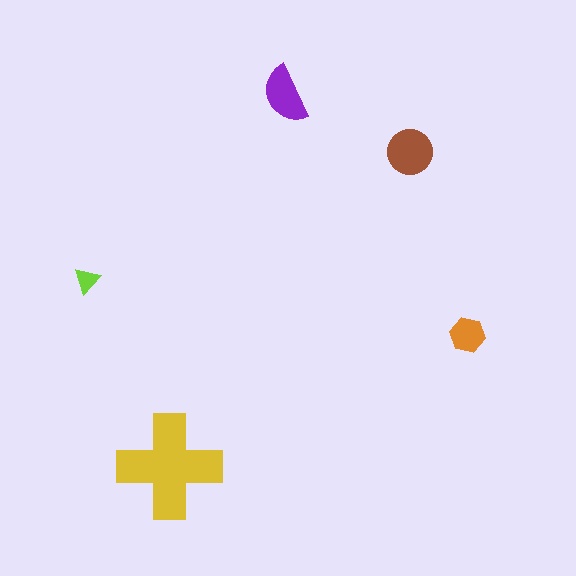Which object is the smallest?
The lime triangle.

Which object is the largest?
The yellow cross.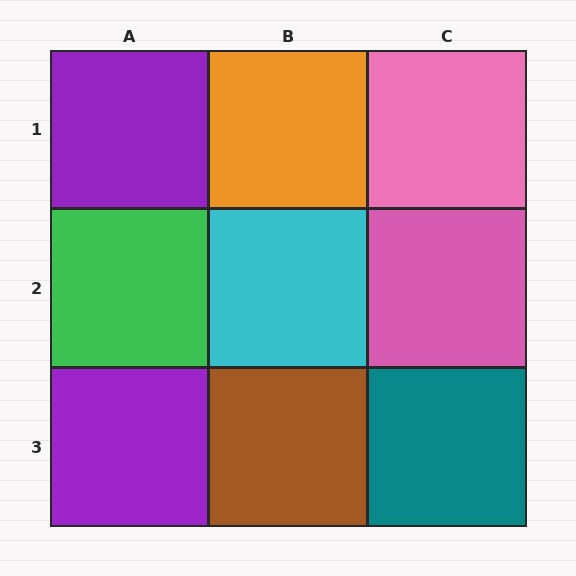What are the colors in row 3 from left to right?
Purple, brown, teal.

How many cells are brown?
1 cell is brown.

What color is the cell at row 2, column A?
Green.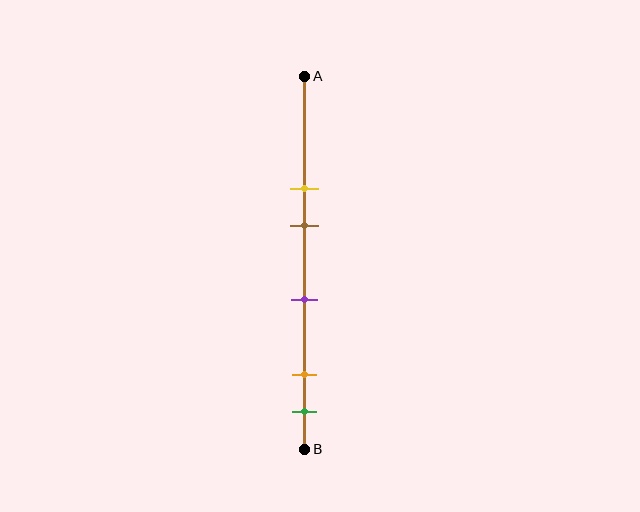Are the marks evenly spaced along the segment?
No, the marks are not evenly spaced.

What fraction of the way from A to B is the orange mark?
The orange mark is approximately 80% (0.8) of the way from A to B.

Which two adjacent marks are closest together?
The orange and green marks are the closest adjacent pair.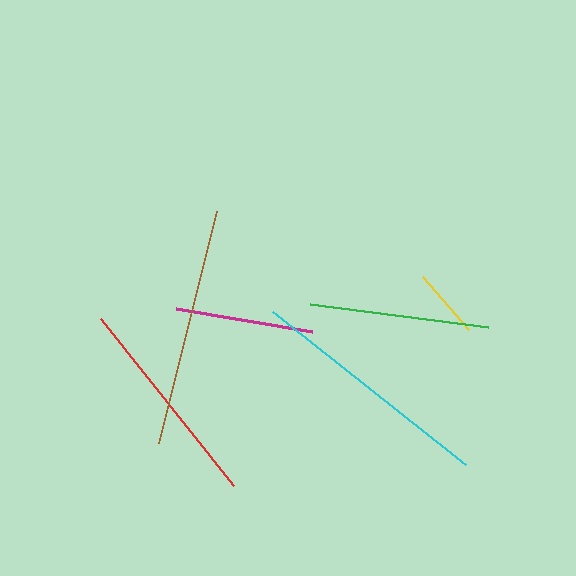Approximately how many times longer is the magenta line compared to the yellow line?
The magenta line is approximately 2.0 times the length of the yellow line.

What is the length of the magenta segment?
The magenta segment is approximately 138 pixels long.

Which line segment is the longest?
The cyan line is the longest at approximately 246 pixels.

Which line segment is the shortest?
The yellow line is the shortest at approximately 70 pixels.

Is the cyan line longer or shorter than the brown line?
The cyan line is longer than the brown line.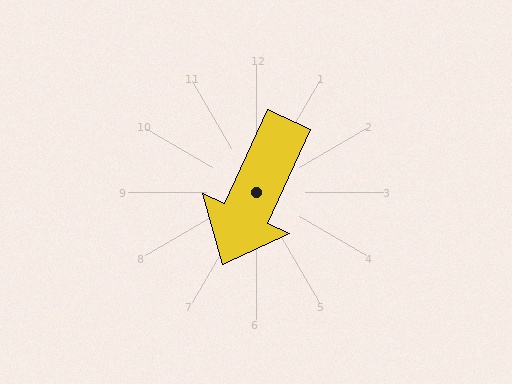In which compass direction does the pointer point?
Southwest.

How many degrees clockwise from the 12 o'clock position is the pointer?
Approximately 205 degrees.